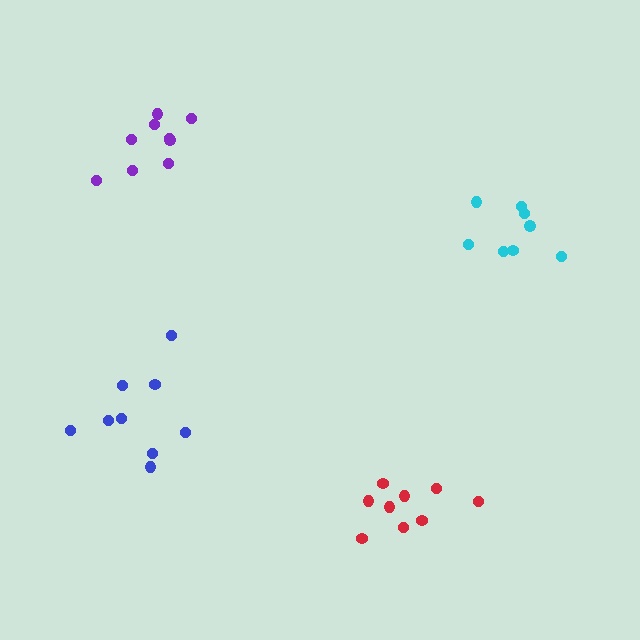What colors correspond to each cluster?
The clusters are colored: purple, cyan, red, blue.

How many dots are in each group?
Group 1: 9 dots, Group 2: 8 dots, Group 3: 9 dots, Group 4: 9 dots (35 total).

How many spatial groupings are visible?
There are 4 spatial groupings.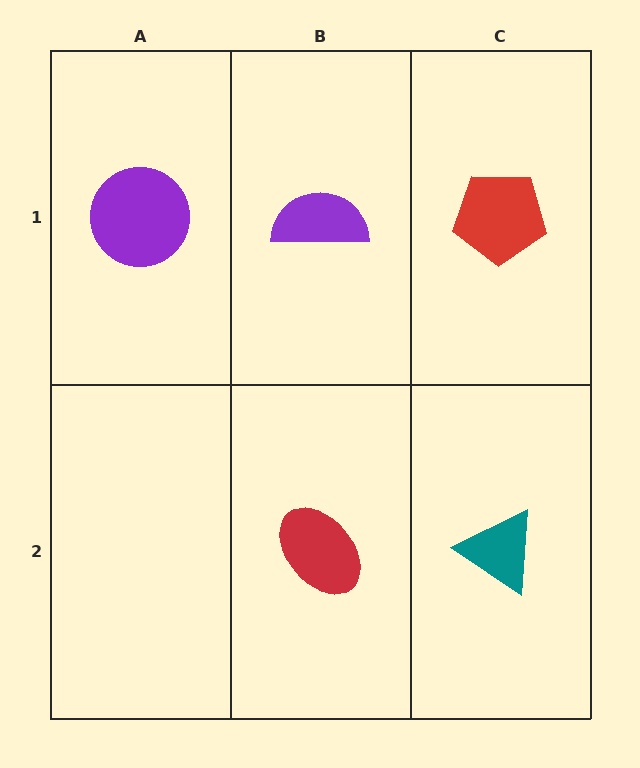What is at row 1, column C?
A red pentagon.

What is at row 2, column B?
A red ellipse.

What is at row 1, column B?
A purple semicircle.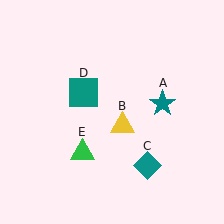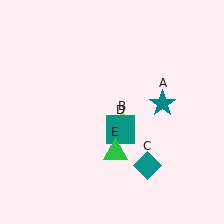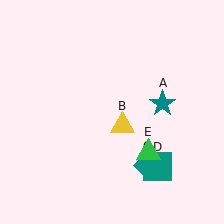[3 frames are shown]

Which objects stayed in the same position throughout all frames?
Teal star (object A) and yellow triangle (object B) and teal diamond (object C) remained stationary.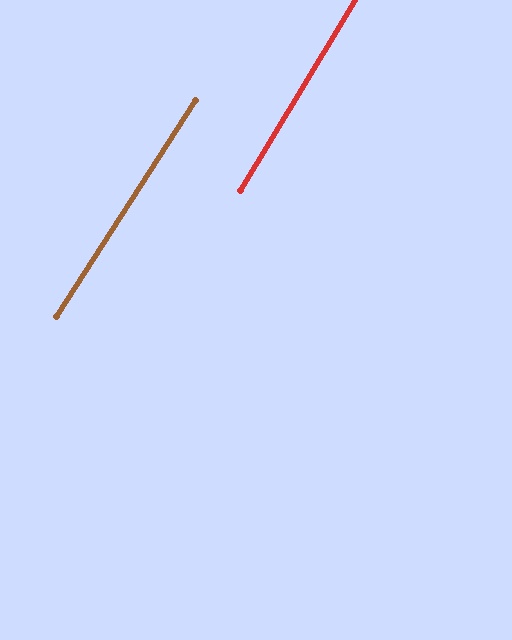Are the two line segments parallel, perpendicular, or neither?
Parallel — their directions differ by only 1.9°.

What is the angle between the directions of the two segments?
Approximately 2 degrees.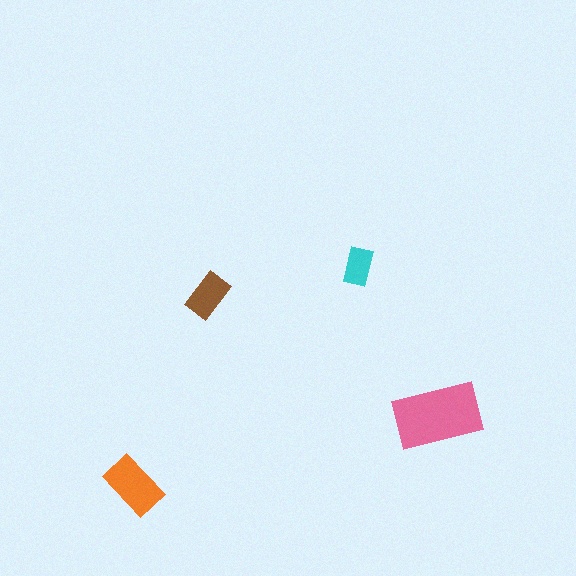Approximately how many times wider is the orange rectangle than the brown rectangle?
About 1.5 times wider.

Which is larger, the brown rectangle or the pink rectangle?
The pink one.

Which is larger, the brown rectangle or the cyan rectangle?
The brown one.